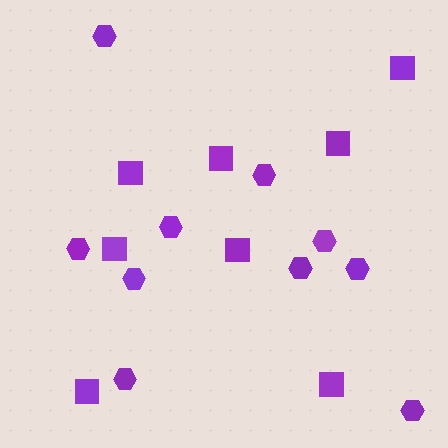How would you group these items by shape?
There are 2 groups: one group of squares (8) and one group of hexagons (10).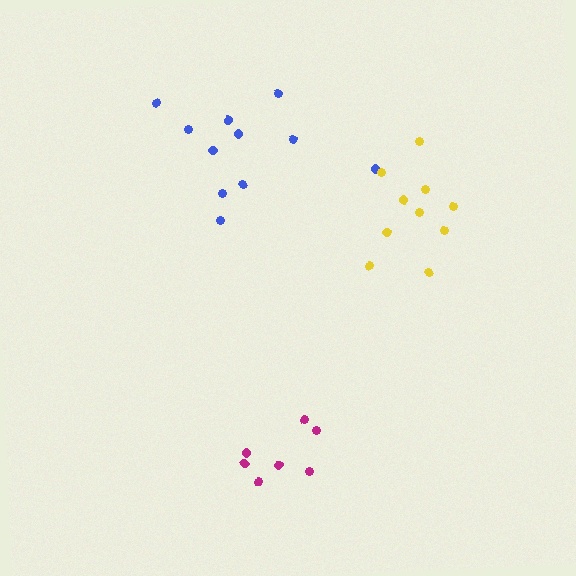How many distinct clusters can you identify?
There are 3 distinct clusters.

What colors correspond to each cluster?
The clusters are colored: blue, magenta, yellow.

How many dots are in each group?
Group 1: 11 dots, Group 2: 7 dots, Group 3: 10 dots (28 total).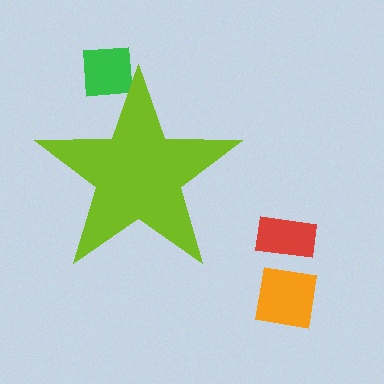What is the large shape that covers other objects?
A lime star.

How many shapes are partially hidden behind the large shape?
1 shape is partially hidden.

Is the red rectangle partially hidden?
No, the red rectangle is fully visible.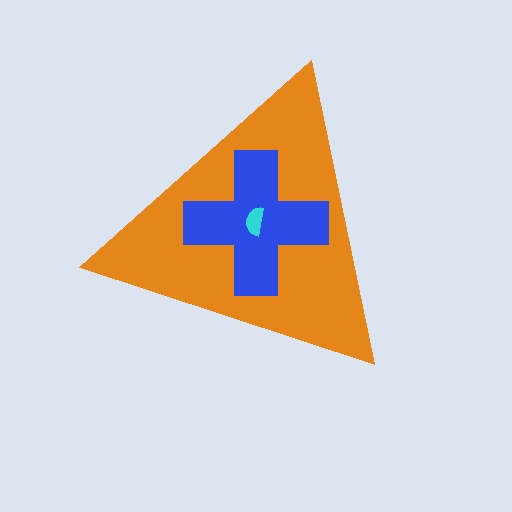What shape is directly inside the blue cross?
The cyan semicircle.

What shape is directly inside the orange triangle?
The blue cross.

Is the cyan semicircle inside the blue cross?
Yes.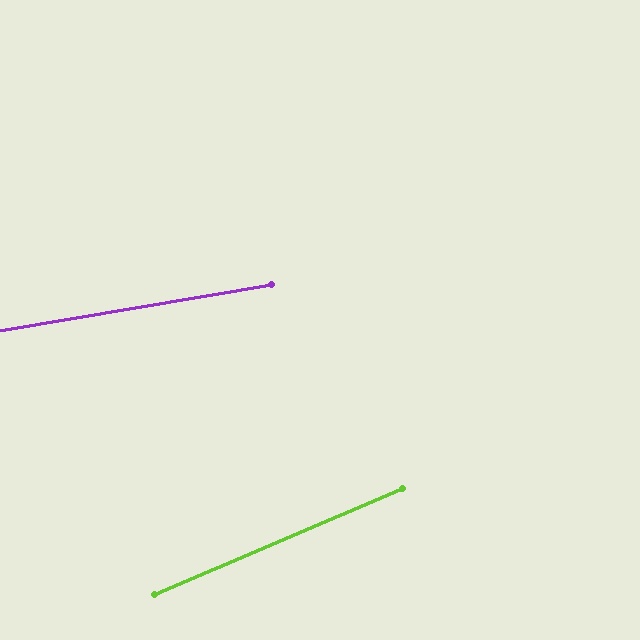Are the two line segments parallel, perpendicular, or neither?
Neither parallel nor perpendicular — they differ by about 14°.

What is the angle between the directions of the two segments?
Approximately 14 degrees.